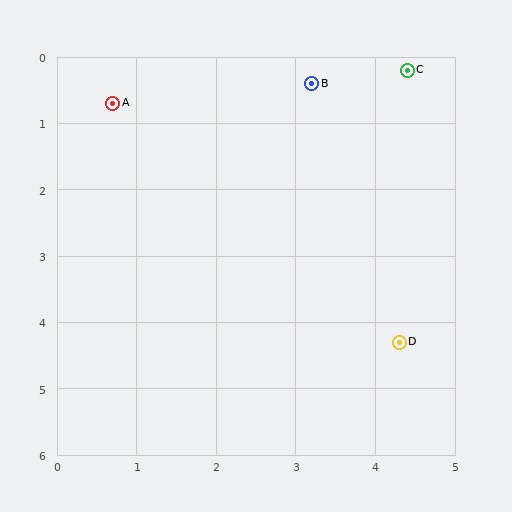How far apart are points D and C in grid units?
Points D and C are about 4.1 grid units apart.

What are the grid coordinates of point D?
Point D is at approximately (4.3, 4.3).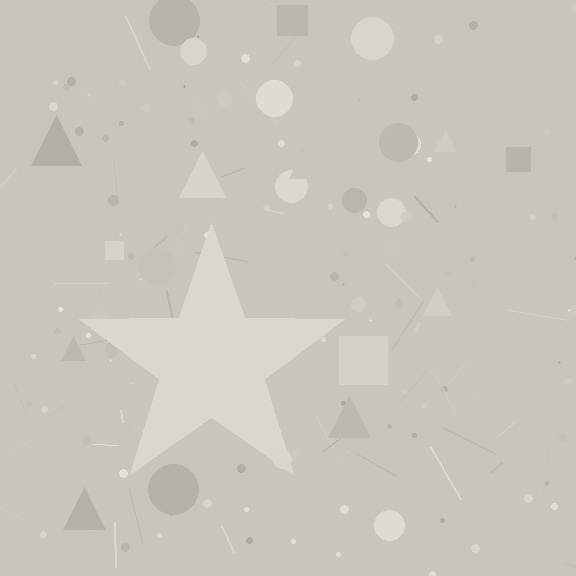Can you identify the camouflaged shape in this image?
The camouflaged shape is a star.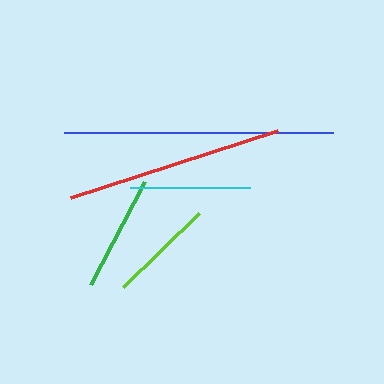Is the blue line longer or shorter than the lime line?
The blue line is longer than the lime line.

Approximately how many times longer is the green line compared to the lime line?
The green line is approximately 1.1 times the length of the lime line.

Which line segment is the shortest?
The lime line is the shortest at approximately 106 pixels.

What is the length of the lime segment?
The lime segment is approximately 106 pixels long.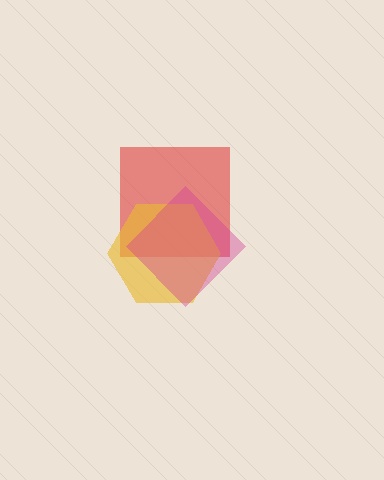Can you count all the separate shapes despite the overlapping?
Yes, there are 3 separate shapes.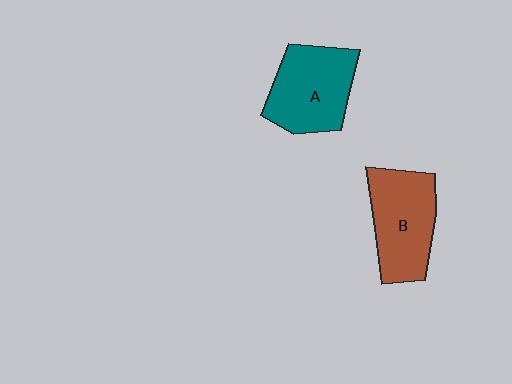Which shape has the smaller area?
Shape A (teal).